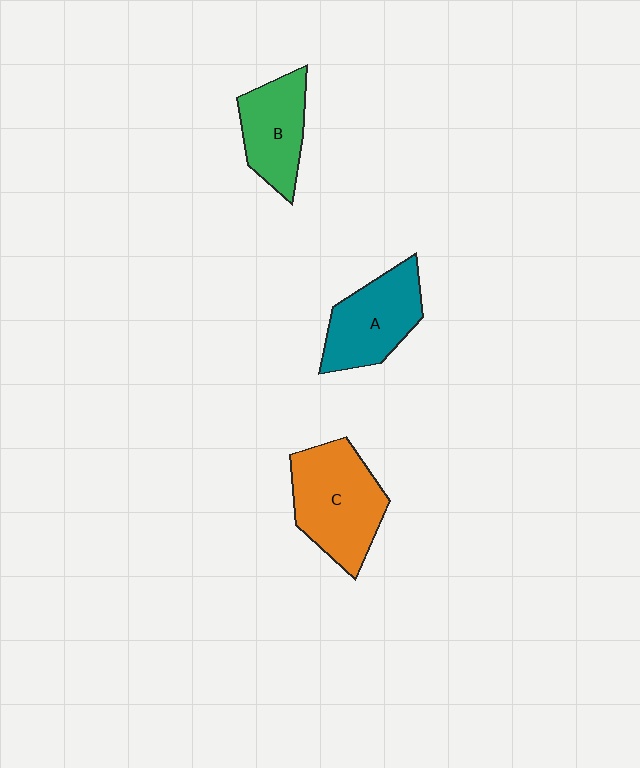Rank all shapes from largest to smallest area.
From largest to smallest: C (orange), A (teal), B (green).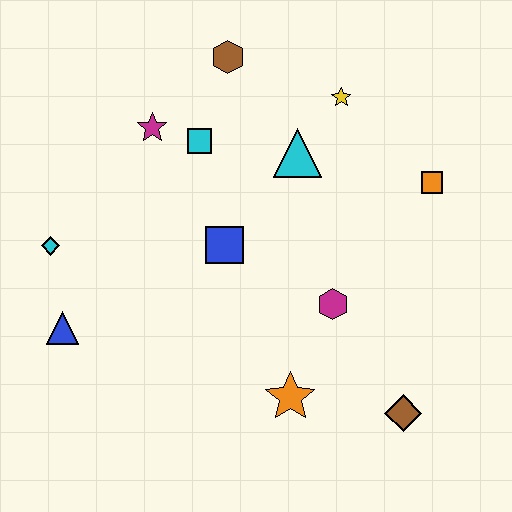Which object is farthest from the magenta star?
The brown diamond is farthest from the magenta star.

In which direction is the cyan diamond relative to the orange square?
The cyan diamond is to the left of the orange square.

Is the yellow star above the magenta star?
Yes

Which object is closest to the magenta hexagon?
The orange star is closest to the magenta hexagon.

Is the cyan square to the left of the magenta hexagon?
Yes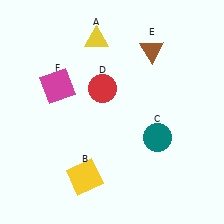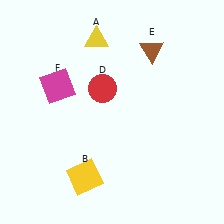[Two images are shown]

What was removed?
The teal circle (C) was removed in Image 2.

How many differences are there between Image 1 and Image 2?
There is 1 difference between the two images.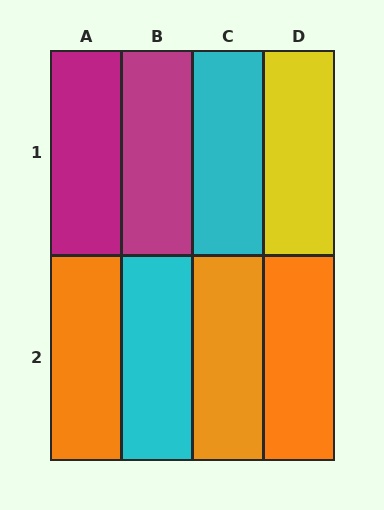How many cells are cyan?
2 cells are cyan.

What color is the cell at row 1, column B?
Magenta.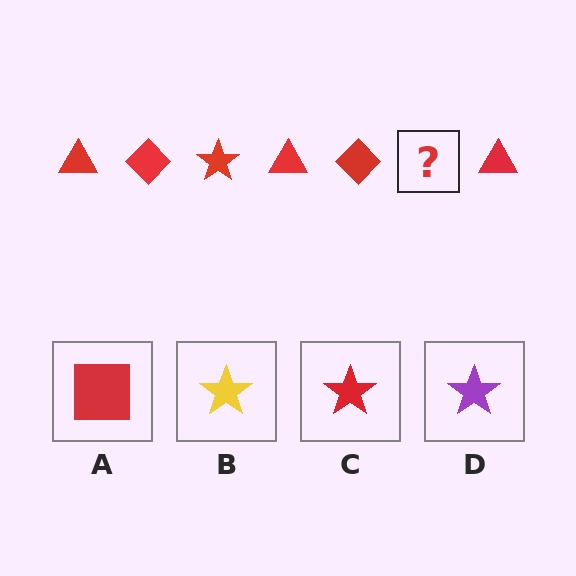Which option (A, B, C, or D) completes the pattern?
C.